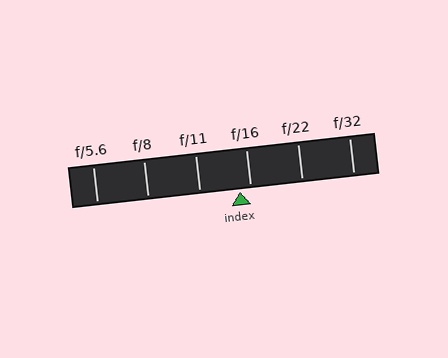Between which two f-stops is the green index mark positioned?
The index mark is between f/11 and f/16.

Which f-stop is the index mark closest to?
The index mark is closest to f/16.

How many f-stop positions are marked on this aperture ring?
There are 6 f-stop positions marked.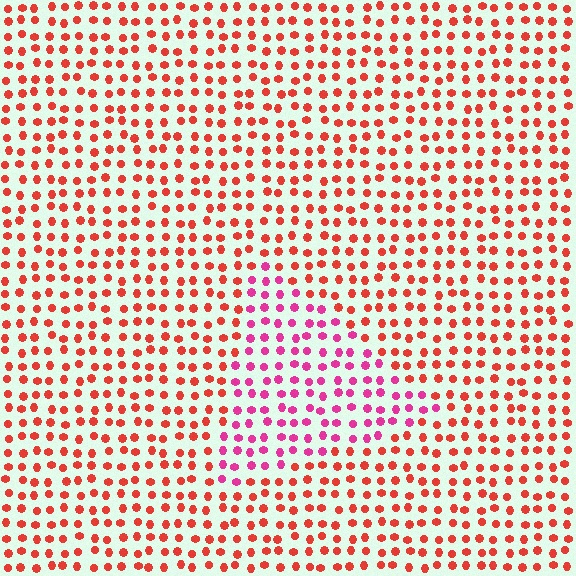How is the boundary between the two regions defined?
The boundary is defined purely by a slight shift in hue (about 39 degrees). Spacing, size, and orientation are identical on both sides.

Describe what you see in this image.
The image is filled with small red elements in a uniform arrangement. A triangle-shaped region is visible where the elements are tinted to a slightly different hue, forming a subtle color boundary.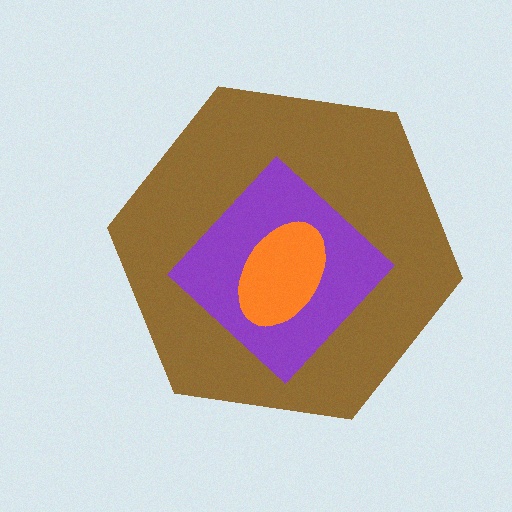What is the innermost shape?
The orange ellipse.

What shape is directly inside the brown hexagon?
The purple diamond.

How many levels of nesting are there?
3.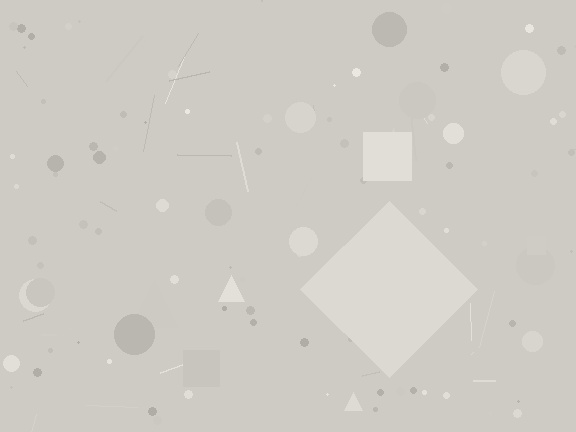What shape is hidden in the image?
A diamond is hidden in the image.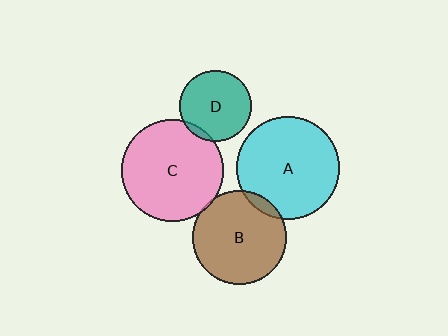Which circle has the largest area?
Circle A (cyan).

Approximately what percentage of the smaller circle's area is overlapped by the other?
Approximately 5%.